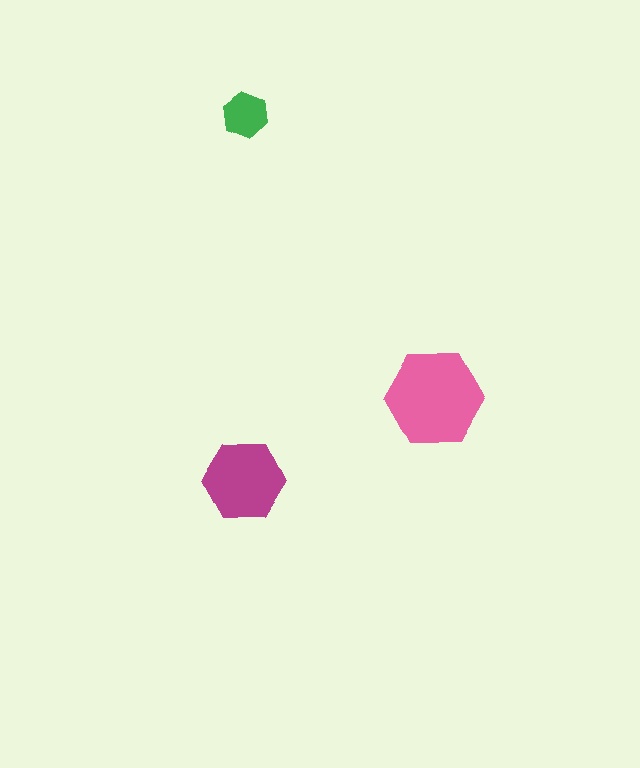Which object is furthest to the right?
The pink hexagon is rightmost.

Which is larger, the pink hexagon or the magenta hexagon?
The pink one.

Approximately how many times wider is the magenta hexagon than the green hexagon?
About 2 times wider.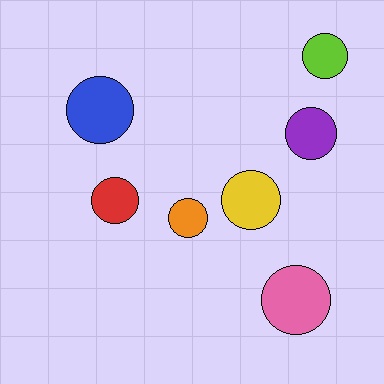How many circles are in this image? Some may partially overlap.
There are 7 circles.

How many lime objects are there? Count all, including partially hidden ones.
There is 1 lime object.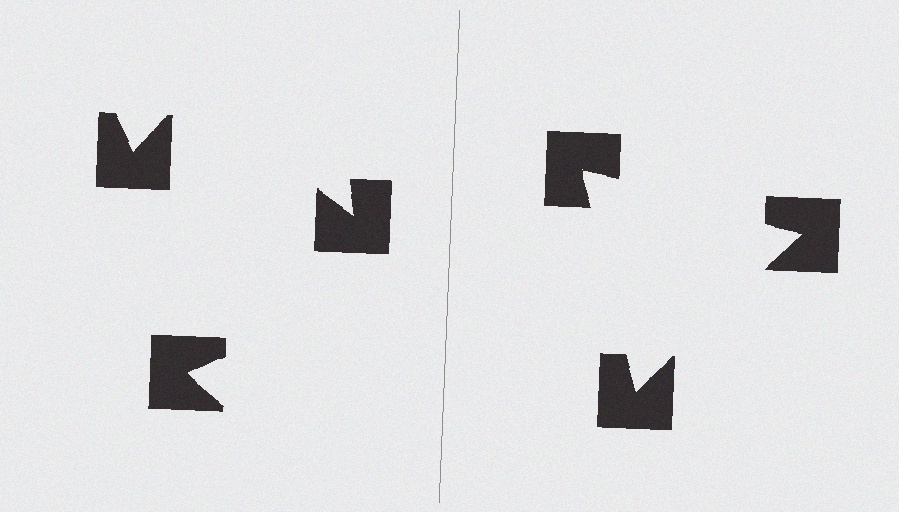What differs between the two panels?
The notched squares are positioned identically on both sides; only the wedge orientations differ. On the right they align to a triangle; on the left they are misaligned.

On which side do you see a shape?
An illusory triangle appears on the right side. On the left side the wedge cuts are rotated, so no coherent shape forms.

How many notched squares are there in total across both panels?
6 — 3 on each side.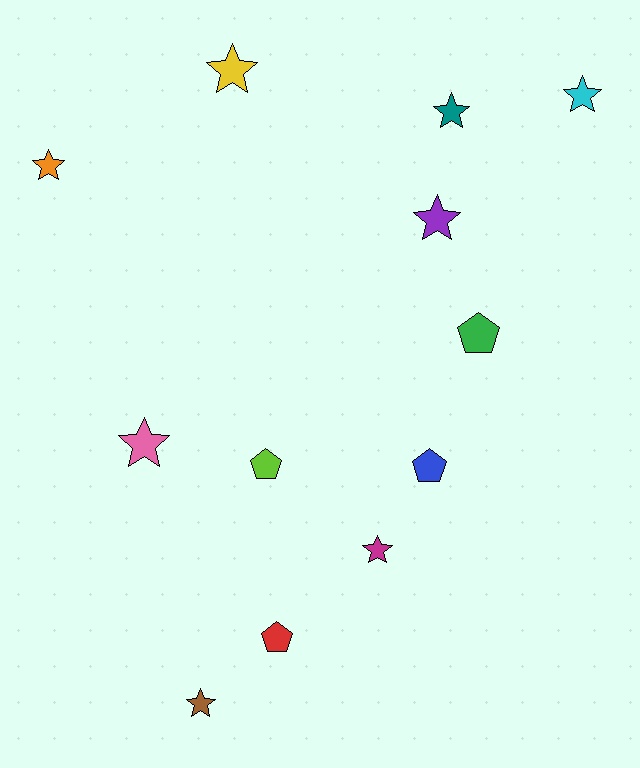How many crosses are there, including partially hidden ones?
There are no crosses.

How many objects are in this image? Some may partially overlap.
There are 12 objects.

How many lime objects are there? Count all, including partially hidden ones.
There is 1 lime object.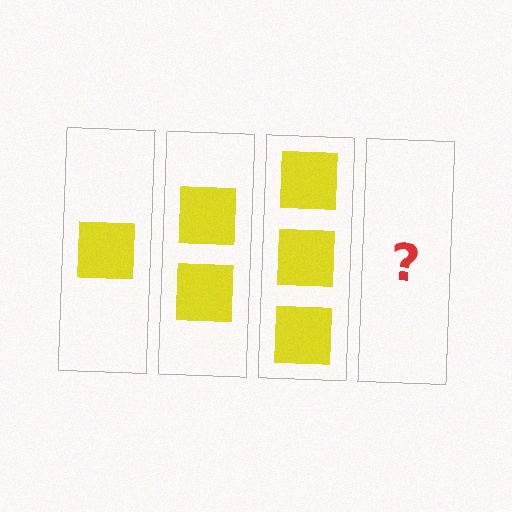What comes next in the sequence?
The next element should be 4 squares.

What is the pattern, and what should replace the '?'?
The pattern is that each step adds one more square. The '?' should be 4 squares.